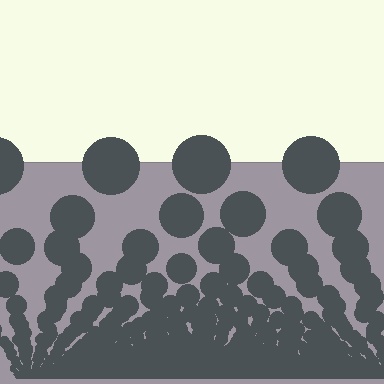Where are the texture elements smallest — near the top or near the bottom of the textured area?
Near the bottom.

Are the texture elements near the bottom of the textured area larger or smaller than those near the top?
Smaller. The gradient is inverted — elements near the bottom are smaller and denser.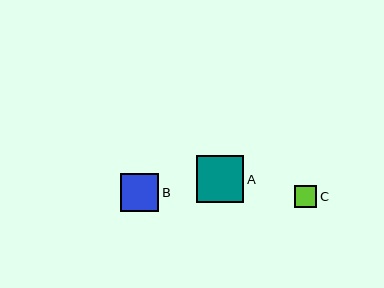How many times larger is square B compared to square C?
Square B is approximately 1.7 times the size of square C.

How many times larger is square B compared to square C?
Square B is approximately 1.7 times the size of square C.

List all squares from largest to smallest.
From largest to smallest: A, B, C.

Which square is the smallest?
Square C is the smallest with a size of approximately 22 pixels.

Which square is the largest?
Square A is the largest with a size of approximately 47 pixels.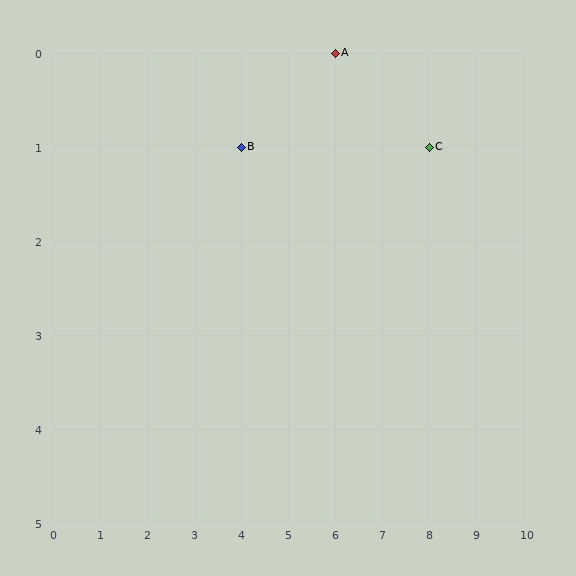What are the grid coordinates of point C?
Point C is at grid coordinates (8, 1).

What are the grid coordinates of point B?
Point B is at grid coordinates (4, 1).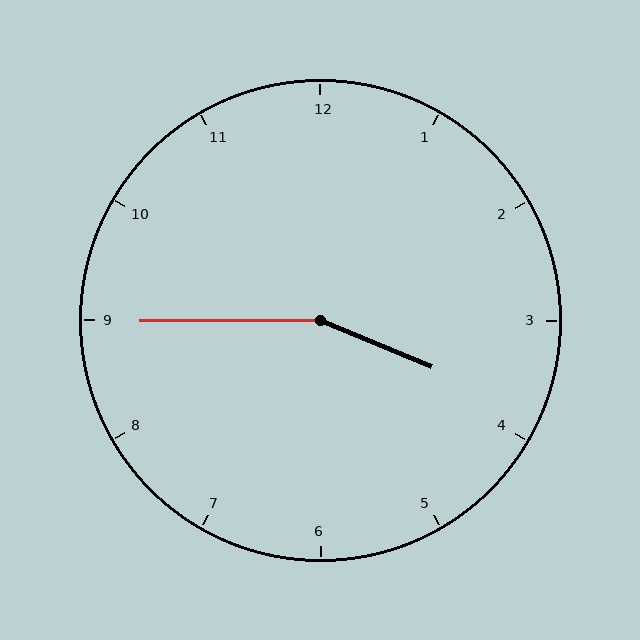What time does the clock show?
3:45.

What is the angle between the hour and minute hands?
Approximately 158 degrees.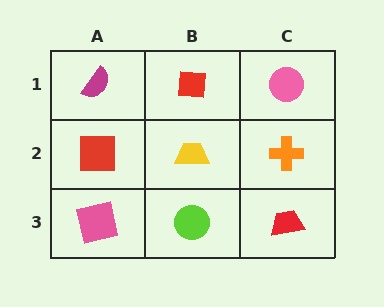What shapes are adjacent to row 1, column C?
An orange cross (row 2, column C), a red square (row 1, column B).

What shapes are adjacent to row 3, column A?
A red square (row 2, column A), a lime circle (row 3, column B).